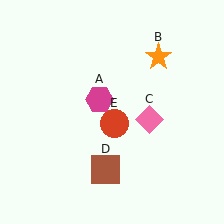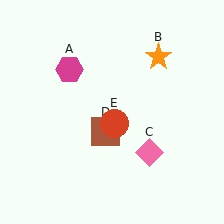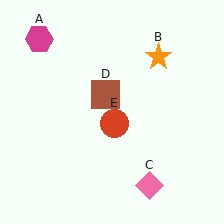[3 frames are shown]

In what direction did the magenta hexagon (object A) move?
The magenta hexagon (object A) moved up and to the left.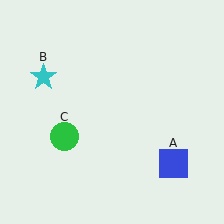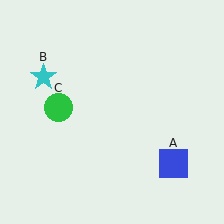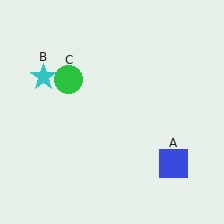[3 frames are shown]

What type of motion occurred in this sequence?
The green circle (object C) rotated clockwise around the center of the scene.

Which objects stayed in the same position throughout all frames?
Blue square (object A) and cyan star (object B) remained stationary.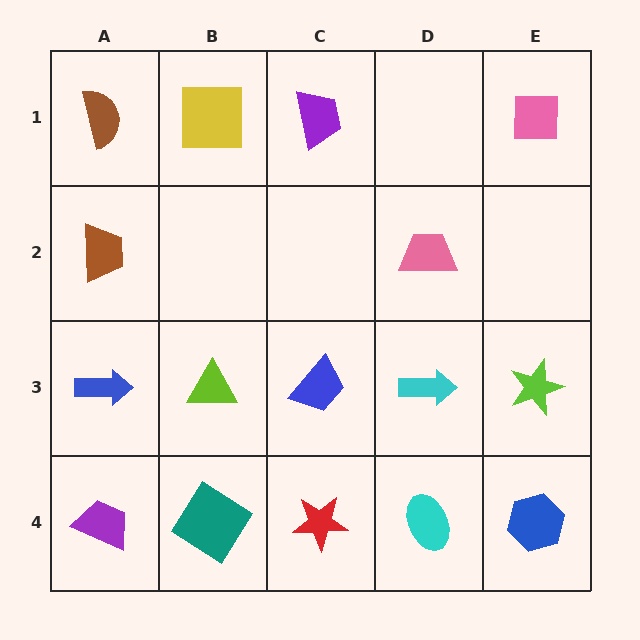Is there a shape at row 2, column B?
No, that cell is empty.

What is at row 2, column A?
A brown trapezoid.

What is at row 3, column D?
A cyan arrow.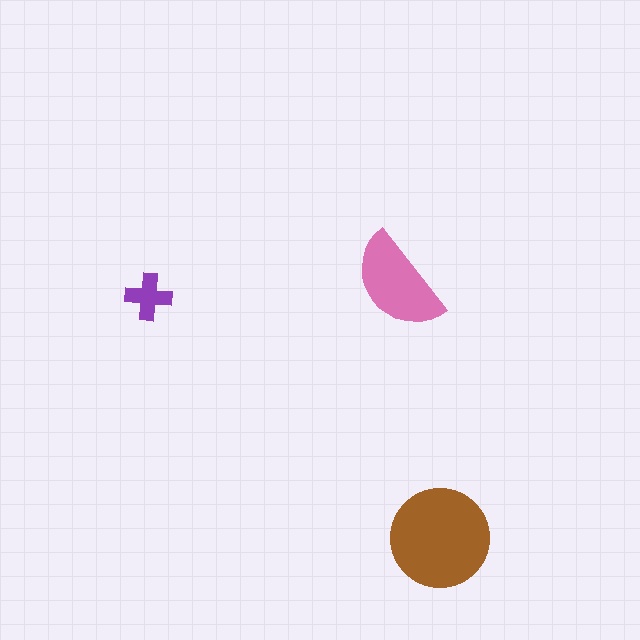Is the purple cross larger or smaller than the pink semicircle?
Smaller.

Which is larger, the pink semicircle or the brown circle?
The brown circle.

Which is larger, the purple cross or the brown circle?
The brown circle.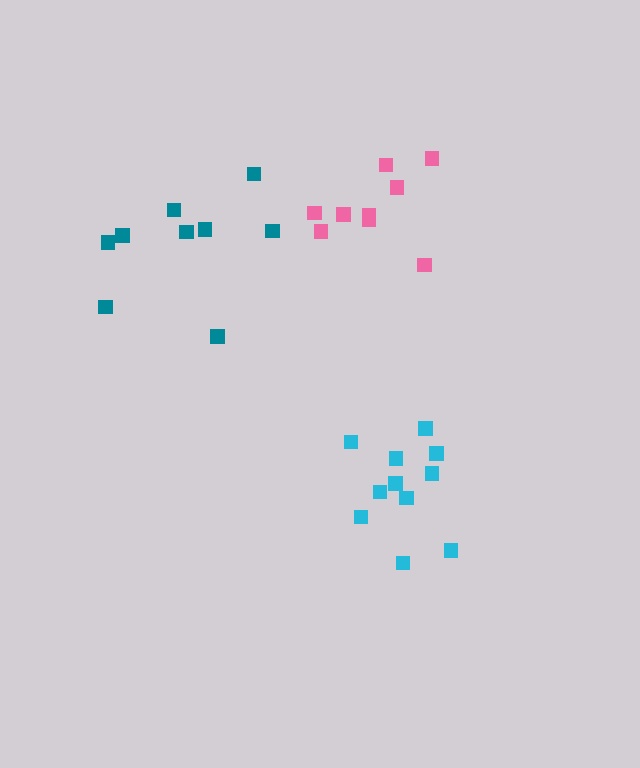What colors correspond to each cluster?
The clusters are colored: cyan, teal, pink.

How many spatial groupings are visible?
There are 3 spatial groupings.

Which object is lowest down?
The cyan cluster is bottommost.